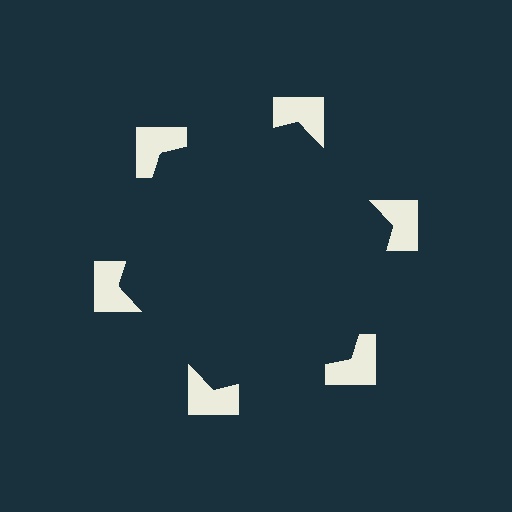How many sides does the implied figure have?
6 sides.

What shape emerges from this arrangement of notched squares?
An illusory hexagon — its edges are inferred from the aligned wedge cuts in the notched squares, not physically drawn.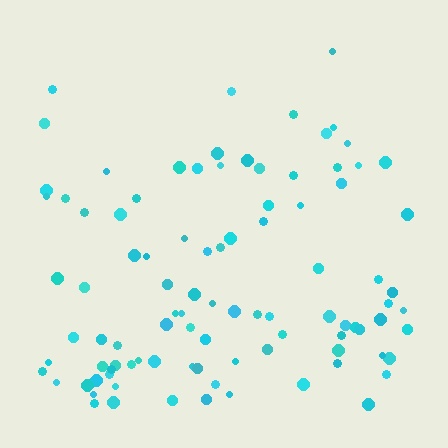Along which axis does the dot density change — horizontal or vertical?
Vertical.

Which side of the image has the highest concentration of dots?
The bottom.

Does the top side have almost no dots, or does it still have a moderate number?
Still a moderate number, just noticeably fewer than the bottom.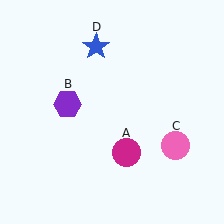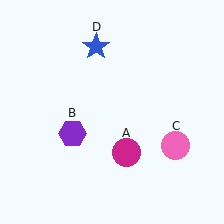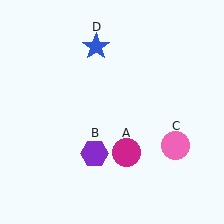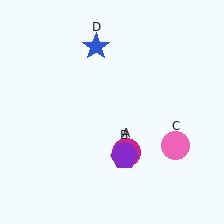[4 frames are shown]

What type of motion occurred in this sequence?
The purple hexagon (object B) rotated counterclockwise around the center of the scene.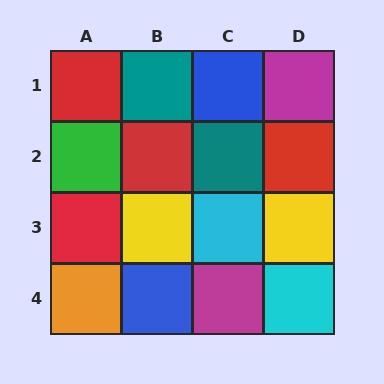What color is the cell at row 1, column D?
Magenta.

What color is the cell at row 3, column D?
Yellow.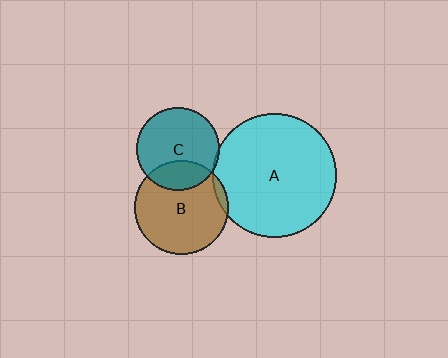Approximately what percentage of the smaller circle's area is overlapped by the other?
Approximately 5%.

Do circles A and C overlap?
Yes.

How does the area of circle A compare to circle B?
Approximately 1.7 times.